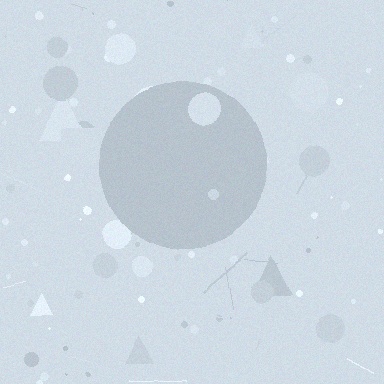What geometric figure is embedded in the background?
A circle is embedded in the background.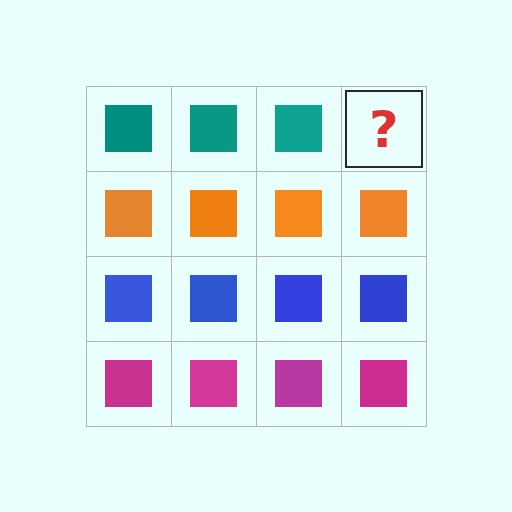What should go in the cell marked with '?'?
The missing cell should contain a teal square.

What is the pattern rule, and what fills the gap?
The rule is that each row has a consistent color. The gap should be filled with a teal square.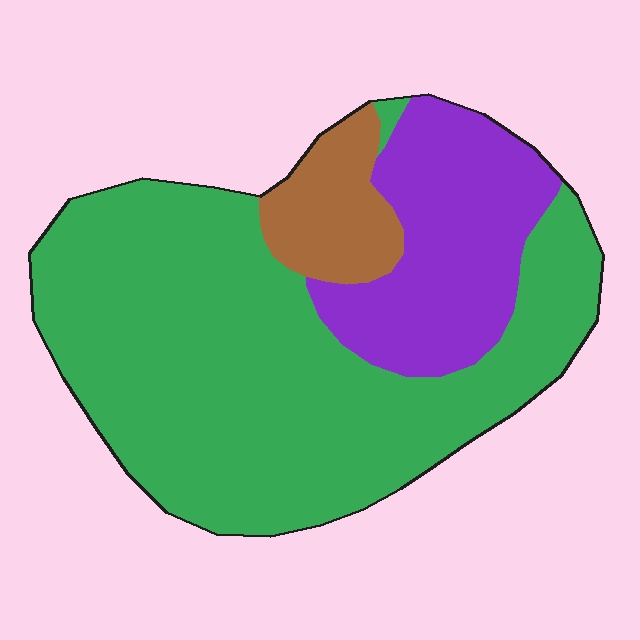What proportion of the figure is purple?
Purple takes up about one quarter (1/4) of the figure.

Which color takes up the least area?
Brown, at roughly 10%.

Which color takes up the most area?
Green, at roughly 65%.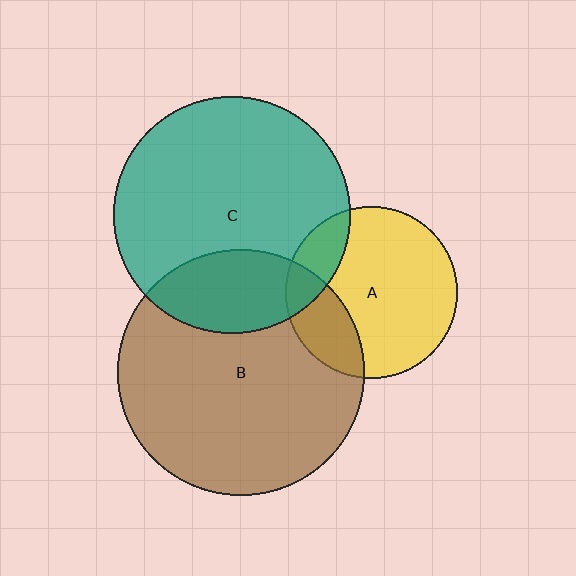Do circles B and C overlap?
Yes.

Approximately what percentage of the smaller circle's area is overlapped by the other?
Approximately 25%.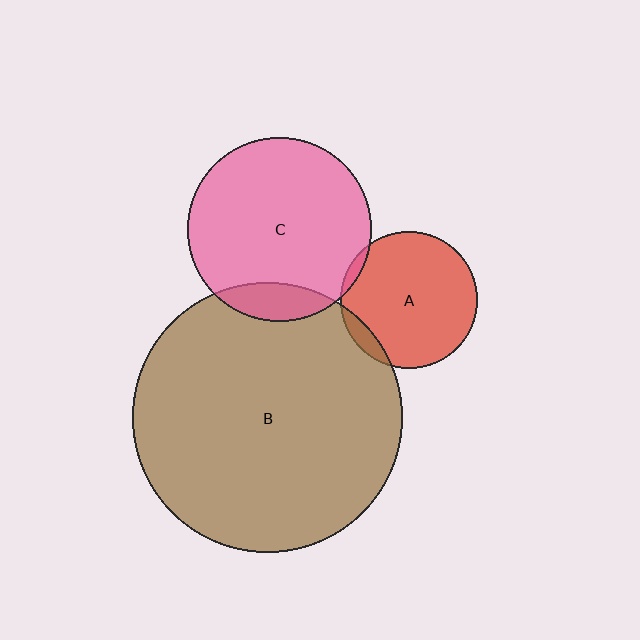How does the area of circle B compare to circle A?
Approximately 3.9 times.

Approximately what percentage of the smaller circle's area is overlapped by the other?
Approximately 10%.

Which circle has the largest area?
Circle B (brown).